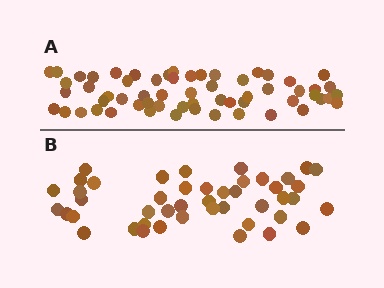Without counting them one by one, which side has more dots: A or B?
Region A (the top region) has more dots.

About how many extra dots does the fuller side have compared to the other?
Region A has approximately 15 more dots than region B.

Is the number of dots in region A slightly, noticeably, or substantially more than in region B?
Region A has noticeably more, but not dramatically so. The ratio is roughly 1.3 to 1.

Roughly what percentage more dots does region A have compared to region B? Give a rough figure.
About 35% more.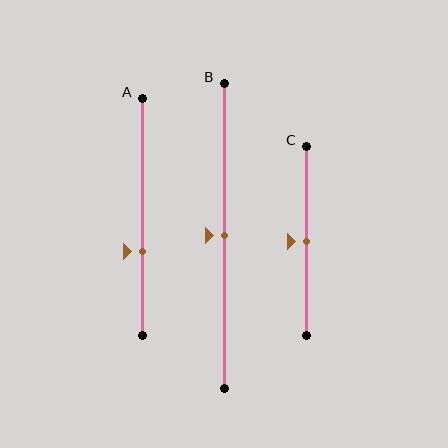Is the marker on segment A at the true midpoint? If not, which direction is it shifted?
No, the marker on segment A is shifted downward by about 15% of the segment length.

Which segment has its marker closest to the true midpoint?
Segment B has its marker closest to the true midpoint.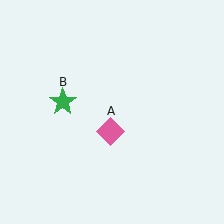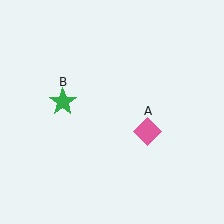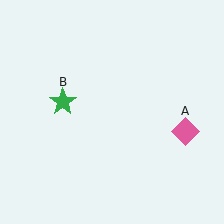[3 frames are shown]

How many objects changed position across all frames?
1 object changed position: pink diamond (object A).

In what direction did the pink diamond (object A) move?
The pink diamond (object A) moved right.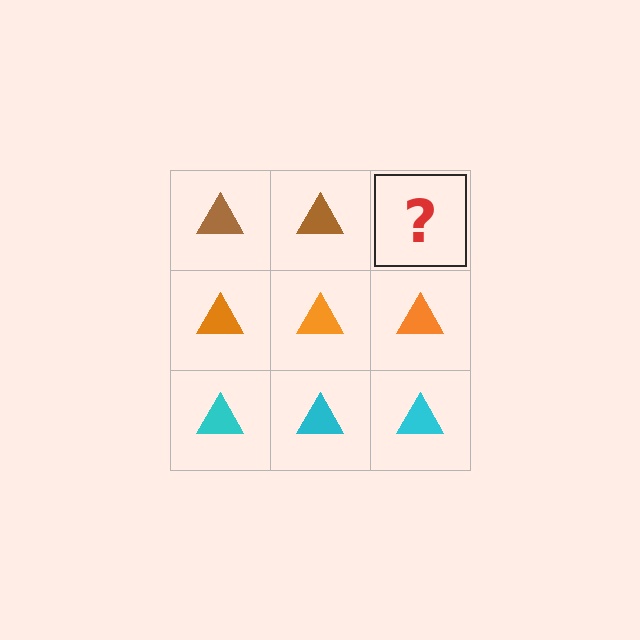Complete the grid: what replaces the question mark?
The question mark should be replaced with a brown triangle.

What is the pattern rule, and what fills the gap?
The rule is that each row has a consistent color. The gap should be filled with a brown triangle.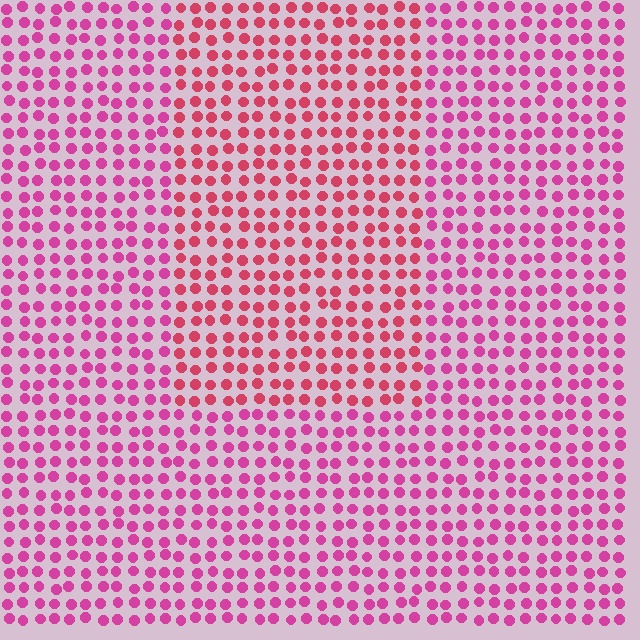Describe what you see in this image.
The image is filled with small magenta elements in a uniform arrangement. A rectangle-shaped region is visible where the elements are tinted to a slightly different hue, forming a subtle color boundary.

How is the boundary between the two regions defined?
The boundary is defined purely by a slight shift in hue (about 25 degrees). Spacing, size, and orientation are identical on both sides.